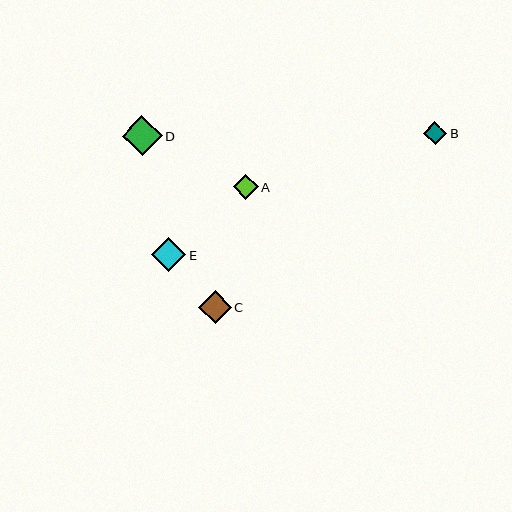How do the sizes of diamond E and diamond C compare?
Diamond E and diamond C are approximately the same size.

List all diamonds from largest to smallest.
From largest to smallest: D, E, C, A, B.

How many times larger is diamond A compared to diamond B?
Diamond A is approximately 1.1 times the size of diamond B.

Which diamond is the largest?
Diamond D is the largest with a size of approximately 40 pixels.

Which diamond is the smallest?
Diamond B is the smallest with a size of approximately 23 pixels.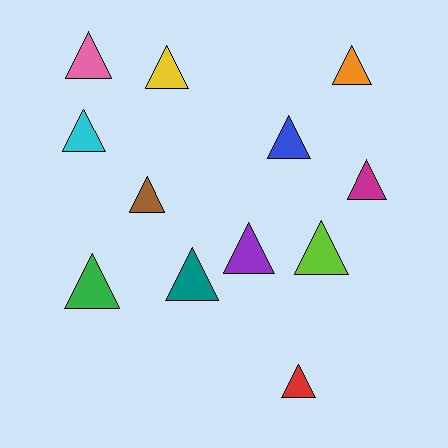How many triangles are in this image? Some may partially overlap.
There are 12 triangles.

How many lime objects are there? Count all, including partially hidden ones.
There is 1 lime object.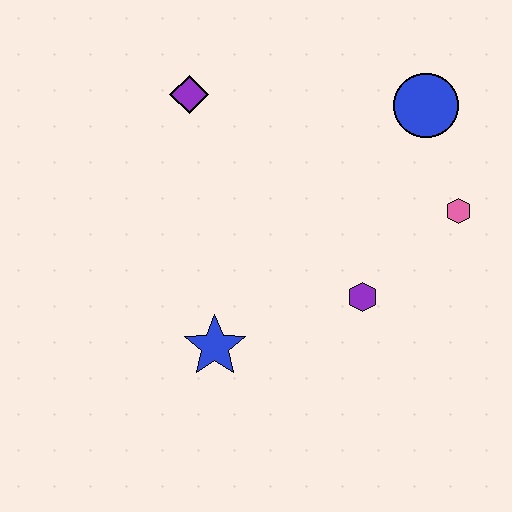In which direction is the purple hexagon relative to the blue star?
The purple hexagon is to the right of the blue star.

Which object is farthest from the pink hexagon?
The purple diamond is farthest from the pink hexagon.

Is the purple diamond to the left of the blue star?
Yes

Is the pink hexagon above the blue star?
Yes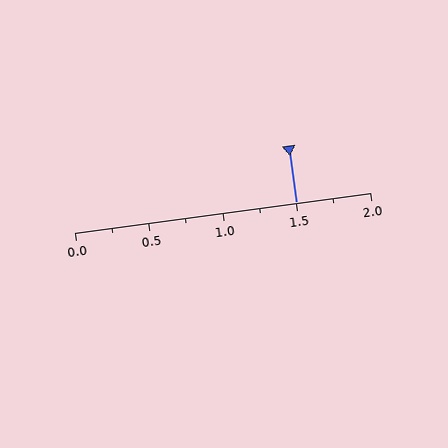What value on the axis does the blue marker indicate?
The marker indicates approximately 1.5.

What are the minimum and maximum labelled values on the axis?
The axis runs from 0.0 to 2.0.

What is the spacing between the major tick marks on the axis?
The major ticks are spaced 0.5 apart.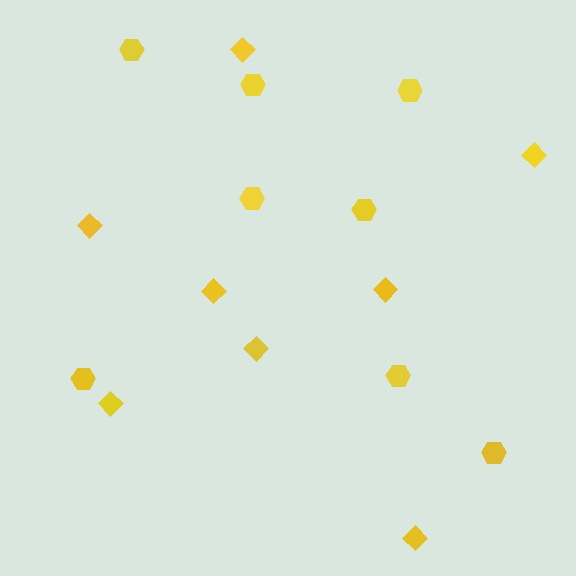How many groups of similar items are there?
There are 2 groups: one group of hexagons (8) and one group of diamonds (8).